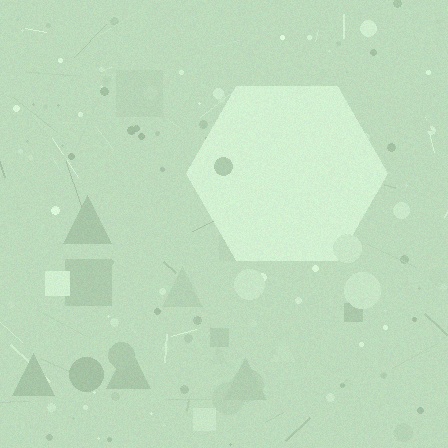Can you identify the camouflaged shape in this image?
The camouflaged shape is a hexagon.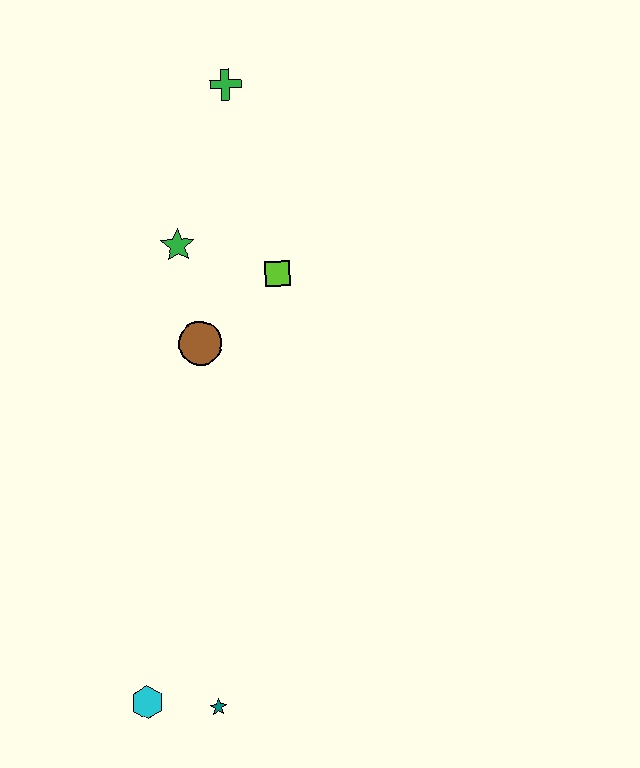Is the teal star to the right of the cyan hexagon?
Yes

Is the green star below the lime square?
No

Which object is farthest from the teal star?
The green cross is farthest from the teal star.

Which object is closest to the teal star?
The cyan hexagon is closest to the teal star.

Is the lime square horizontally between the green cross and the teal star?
No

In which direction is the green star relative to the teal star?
The green star is above the teal star.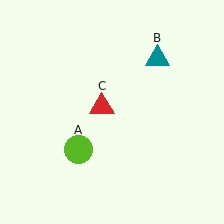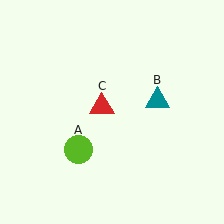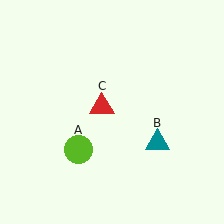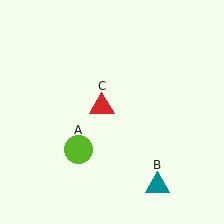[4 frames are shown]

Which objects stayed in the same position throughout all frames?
Lime circle (object A) and red triangle (object C) remained stationary.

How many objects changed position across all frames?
1 object changed position: teal triangle (object B).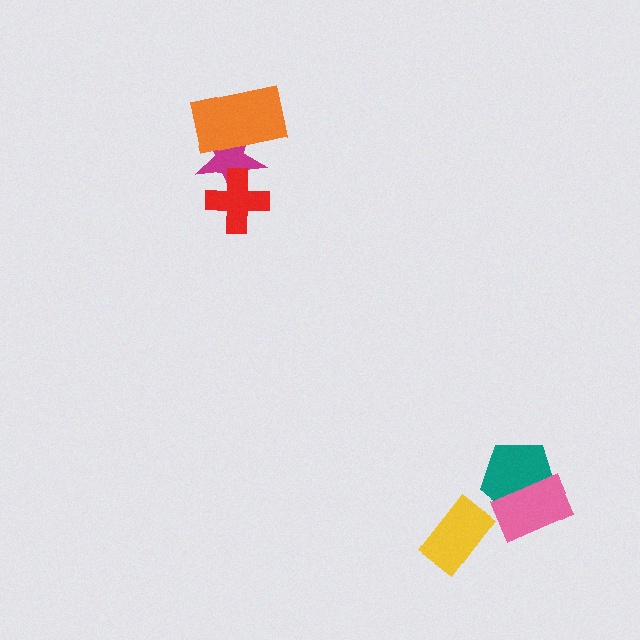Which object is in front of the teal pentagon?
The pink rectangle is in front of the teal pentagon.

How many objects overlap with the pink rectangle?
1 object overlaps with the pink rectangle.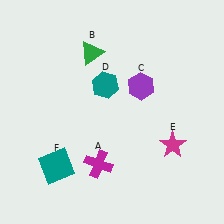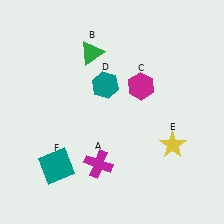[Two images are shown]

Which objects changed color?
C changed from purple to magenta. E changed from magenta to yellow.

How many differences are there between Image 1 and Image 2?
There are 2 differences between the two images.